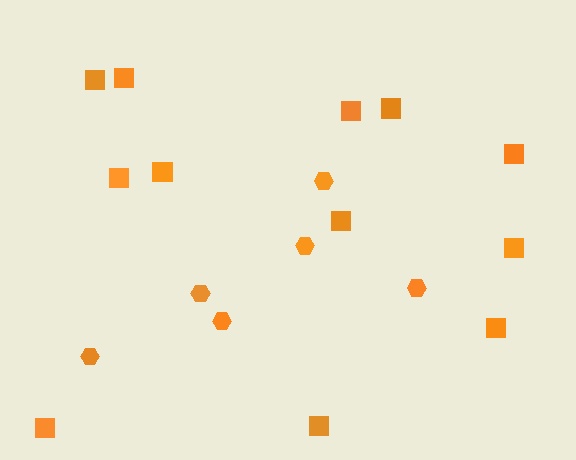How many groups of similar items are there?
There are 2 groups: one group of squares (12) and one group of hexagons (6).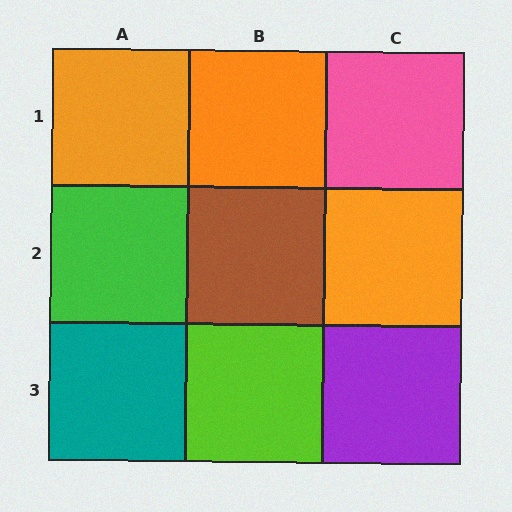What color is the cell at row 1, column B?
Orange.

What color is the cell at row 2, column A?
Green.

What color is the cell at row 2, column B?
Brown.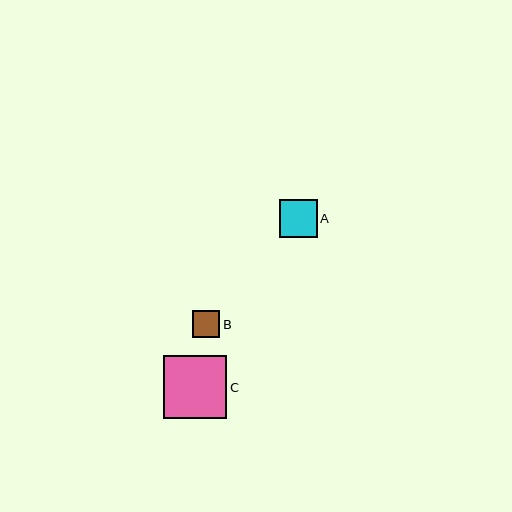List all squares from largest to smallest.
From largest to smallest: C, A, B.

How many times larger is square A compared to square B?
Square A is approximately 1.4 times the size of square B.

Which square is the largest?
Square C is the largest with a size of approximately 63 pixels.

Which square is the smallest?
Square B is the smallest with a size of approximately 27 pixels.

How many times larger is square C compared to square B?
Square C is approximately 2.3 times the size of square B.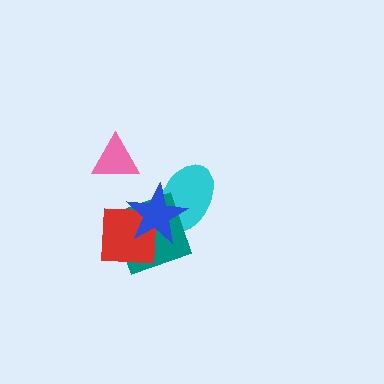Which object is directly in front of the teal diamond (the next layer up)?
The red square is directly in front of the teal diamond.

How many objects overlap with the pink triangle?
0 objects overlap with the pink triangle.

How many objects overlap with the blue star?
3 objects overlap with the blue star.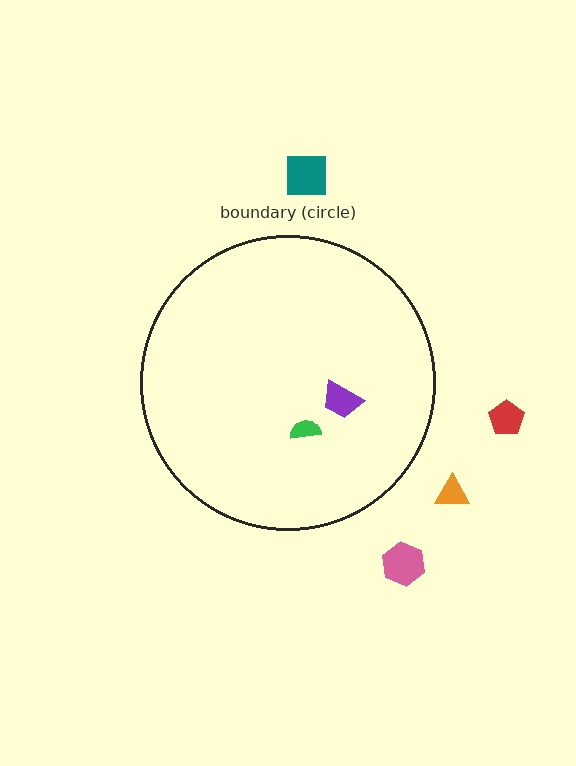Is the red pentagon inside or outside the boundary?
Outside.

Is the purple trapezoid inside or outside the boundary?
Inside.